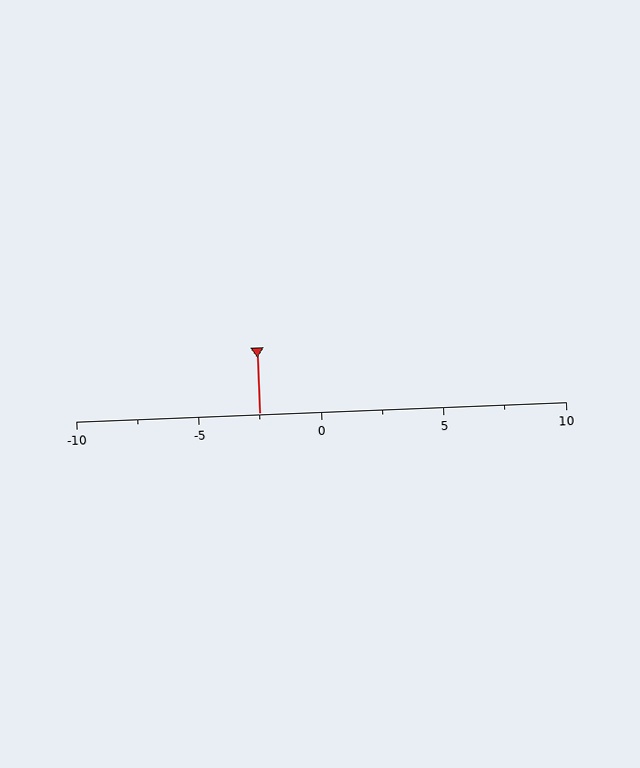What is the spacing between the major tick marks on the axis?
The major ticks are spaced 5 apart.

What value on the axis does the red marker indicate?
The marker indicates approximately -2.5.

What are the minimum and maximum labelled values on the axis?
The axis runs from -10 to 10.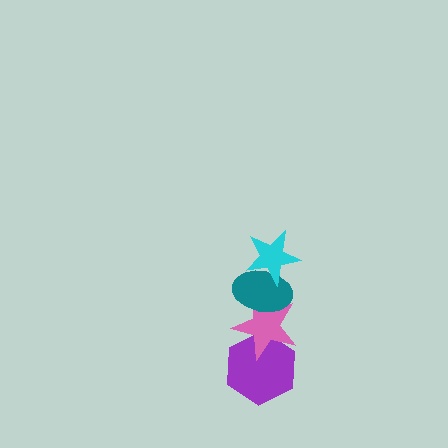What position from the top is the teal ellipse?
The teal ellipse is 2nd from the top.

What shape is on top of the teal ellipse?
The cyan star is on top of the teal ellipse.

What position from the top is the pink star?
The pink star is 3rd from the top.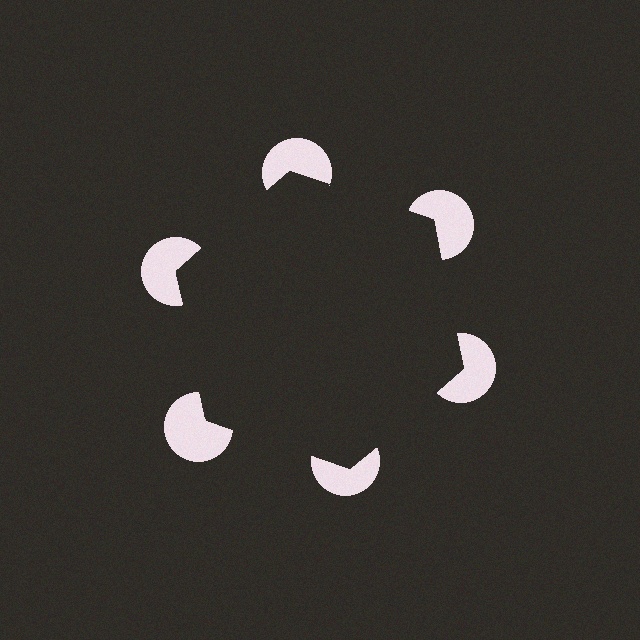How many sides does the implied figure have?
6 sides.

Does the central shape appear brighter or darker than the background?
It typically appears slightly darker than the background, even though no actual brightness change is drawn.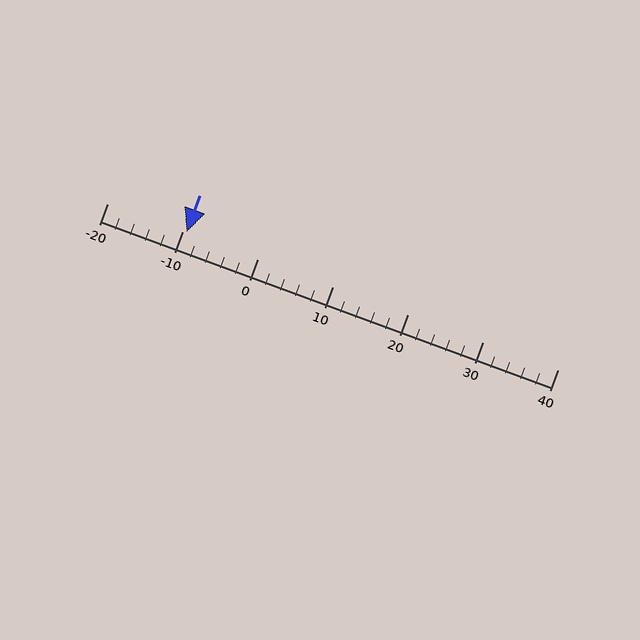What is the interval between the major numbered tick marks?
The major tick marks are spaced 10 units apart.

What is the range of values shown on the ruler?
The ruler shows values from -20 to 40.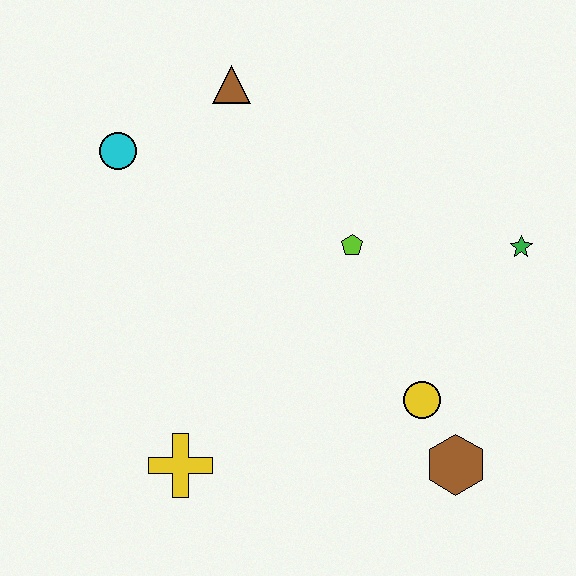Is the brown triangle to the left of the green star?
Yes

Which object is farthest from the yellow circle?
The cyan circle is farthest from the yellow circle.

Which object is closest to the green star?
The lime pentagon is closest to the green star.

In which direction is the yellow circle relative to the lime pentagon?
The yellow circle is below the lime pentagon.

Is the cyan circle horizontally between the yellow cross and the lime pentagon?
No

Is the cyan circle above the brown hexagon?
Yes